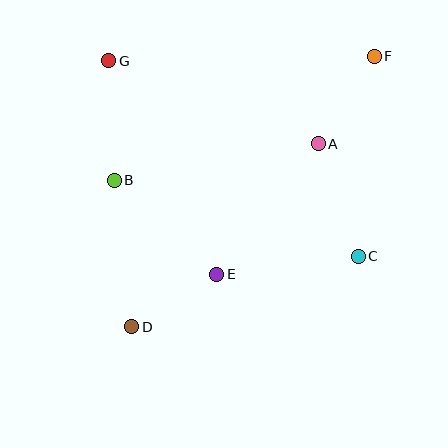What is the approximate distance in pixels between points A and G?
The distance between A and G is approximately 225 pixels.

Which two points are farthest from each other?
Points D and F are farthest from each other.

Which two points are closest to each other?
Points D and E are closest to each other.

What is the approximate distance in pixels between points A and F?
The distance between A and F is approximately 104 pixels.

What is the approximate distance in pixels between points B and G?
The distance between B and G is approximately 120 pixels.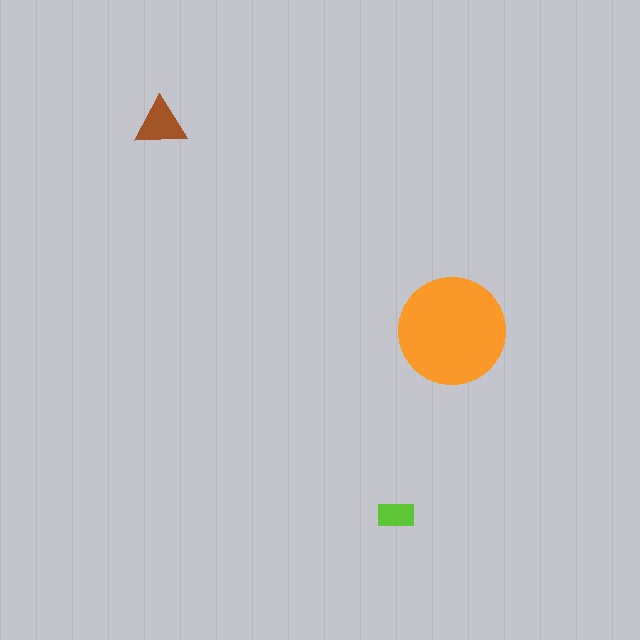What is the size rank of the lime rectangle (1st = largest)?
3rd.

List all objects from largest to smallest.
The orange circle, the brown triangle, the lime rectangle.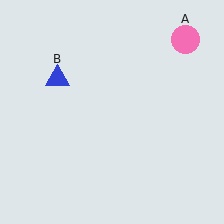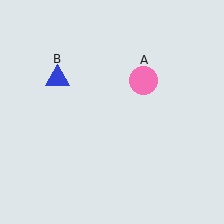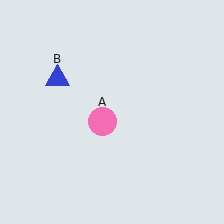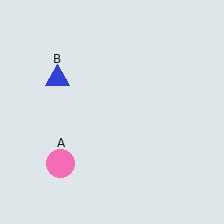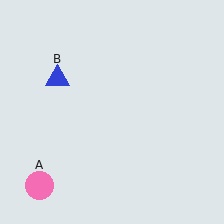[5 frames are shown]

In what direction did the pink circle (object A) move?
The pink circle (object A) moved down and to the left.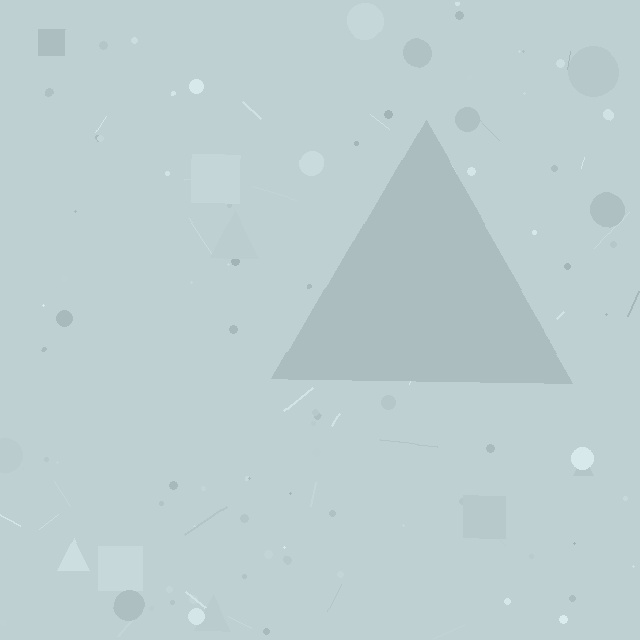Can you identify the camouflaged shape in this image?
The camouflaged shape is a triangle.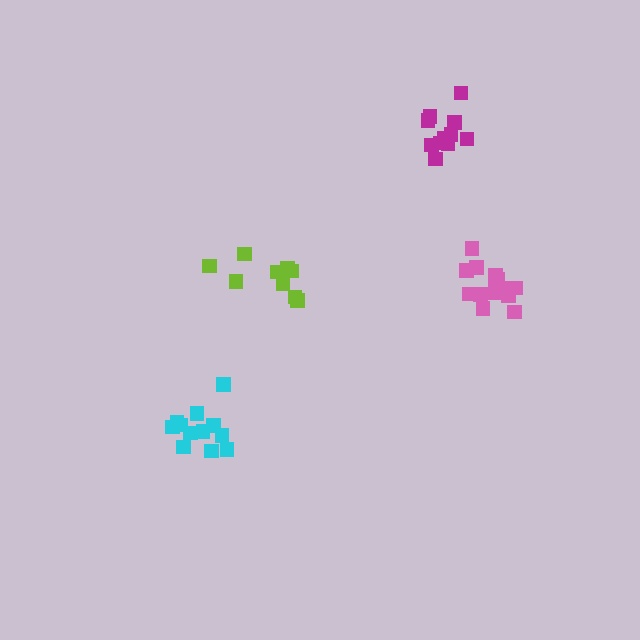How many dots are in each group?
Group 1: 11 dots, Group 2: 9 dots, Group 3: 15 dots, Group 4: 13 dots (48 total).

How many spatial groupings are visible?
There are 4 spatial groupings.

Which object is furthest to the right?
The pink cluster is rightmost.